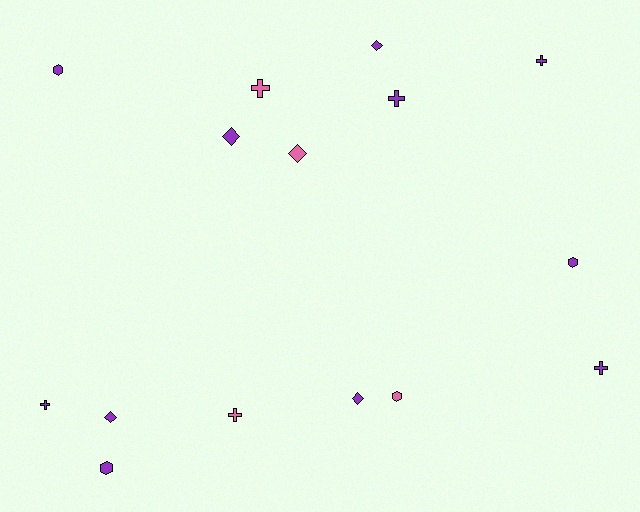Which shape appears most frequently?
Cross, with 6 objects.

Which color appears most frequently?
Purple, with 11 objects.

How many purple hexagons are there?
There are 3 purple hexagons.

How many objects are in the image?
There are 15 objects.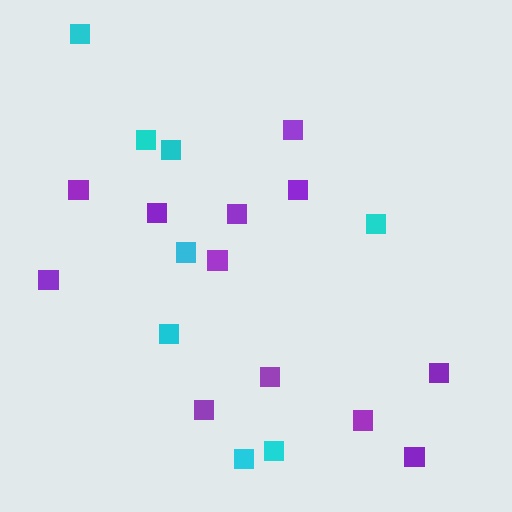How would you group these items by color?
There are 2 groups: one group of purple squares (12) and one group of cyan squares (8).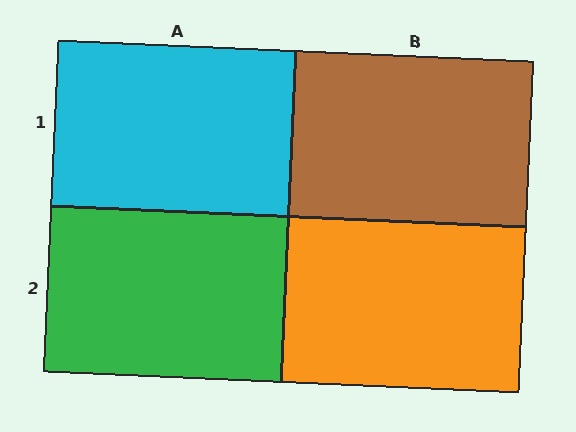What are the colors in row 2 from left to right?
Green, orange.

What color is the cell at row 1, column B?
Brown.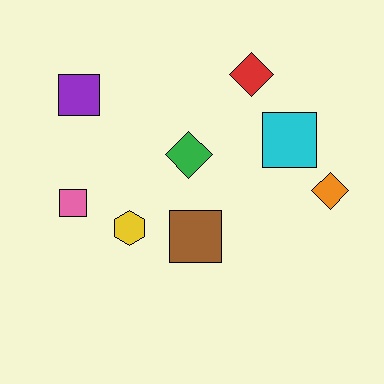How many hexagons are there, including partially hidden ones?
There is 1 hexagon.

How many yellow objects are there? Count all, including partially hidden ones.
There is 1 yellow object.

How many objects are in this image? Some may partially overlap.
There are 8 objects.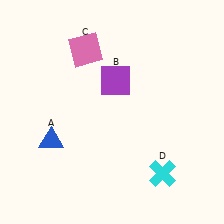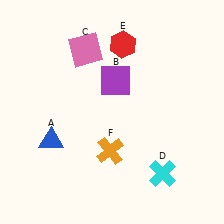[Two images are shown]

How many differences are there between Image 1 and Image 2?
There are 2 differences between the two images.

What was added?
A red hexagon (E), an orange cross (F) were added in Image 2.